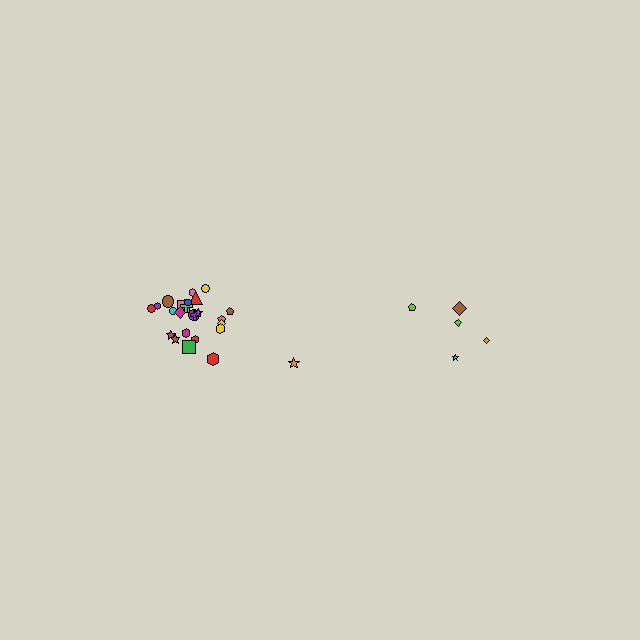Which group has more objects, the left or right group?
The left group.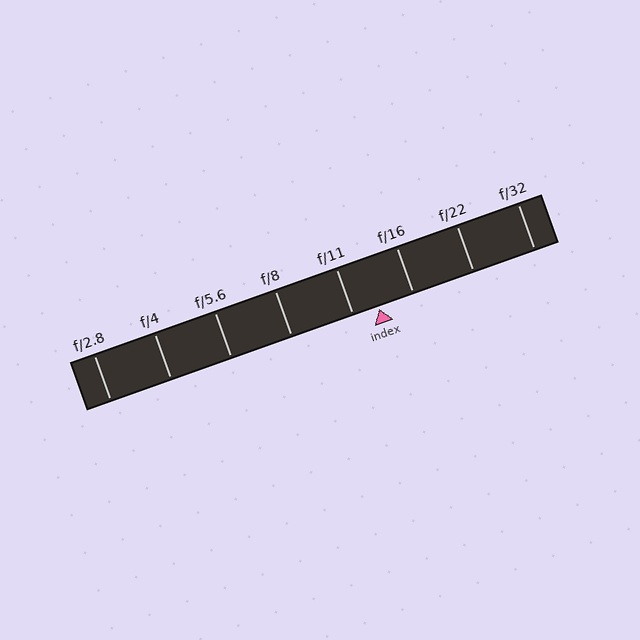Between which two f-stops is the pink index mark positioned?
The index mark is between f/11 and f/16.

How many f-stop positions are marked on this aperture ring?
There are 8 f-stop positions marked.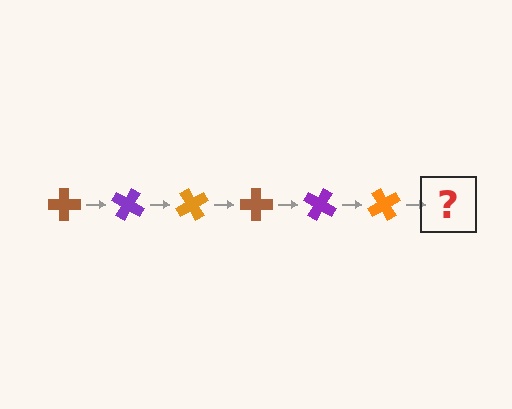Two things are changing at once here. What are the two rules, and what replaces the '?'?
The two rules are that it rotates 30 degrees each step and the color cycles through brown, purple, and orange. The '?' should be a brown cross, rotated 180 degrees from the start.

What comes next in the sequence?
The next element should be a brown cross, rotated 180 degrees from the start.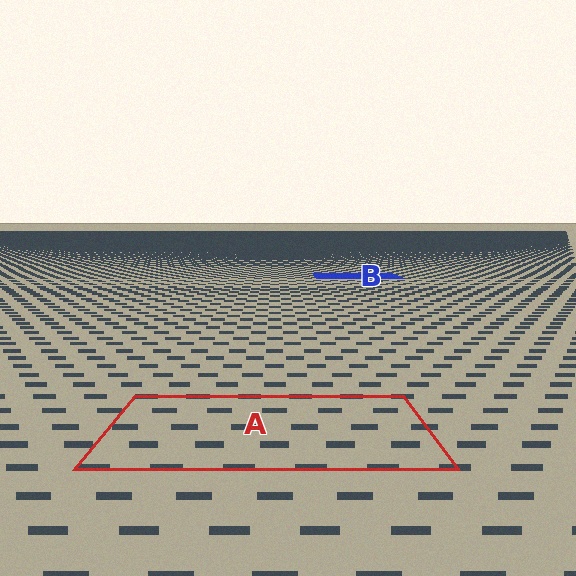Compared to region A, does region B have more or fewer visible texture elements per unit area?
Region B has more texture elements per unit area — they are packed more densely because it is farther away.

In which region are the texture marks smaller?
The texture marks are smaller in region B, because it is farther away.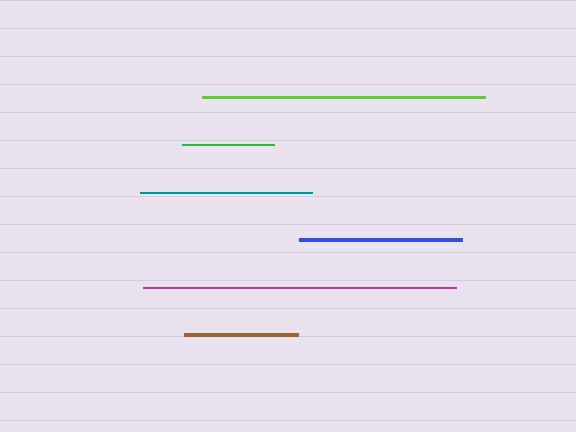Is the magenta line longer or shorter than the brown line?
The magenta line is longer than the brown line.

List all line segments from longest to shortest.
From longest to shortest: magenta, lime, teal, blue, brown, green.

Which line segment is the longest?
The magenta line is the longest at approximately 314 pixels.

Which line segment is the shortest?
The green line is the shortest at approximately 92 pixels.